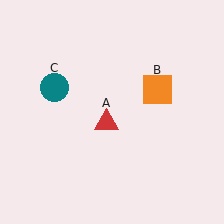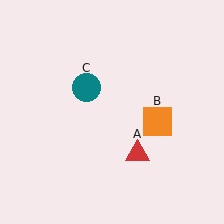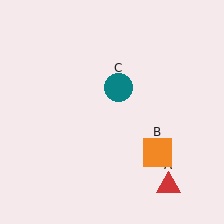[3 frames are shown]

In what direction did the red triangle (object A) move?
The red triangle (object A) moved down and to the right.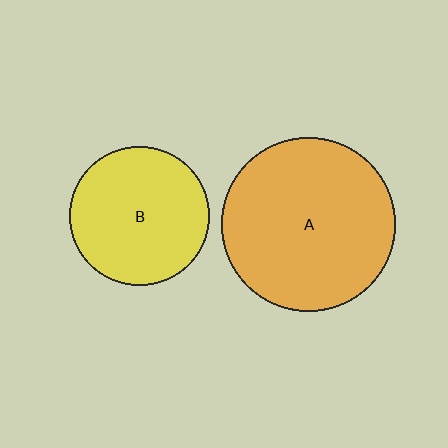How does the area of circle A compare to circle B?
Approximately 1.6 times.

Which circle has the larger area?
Circle A (orange).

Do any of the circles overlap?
No, none of the circles overlap.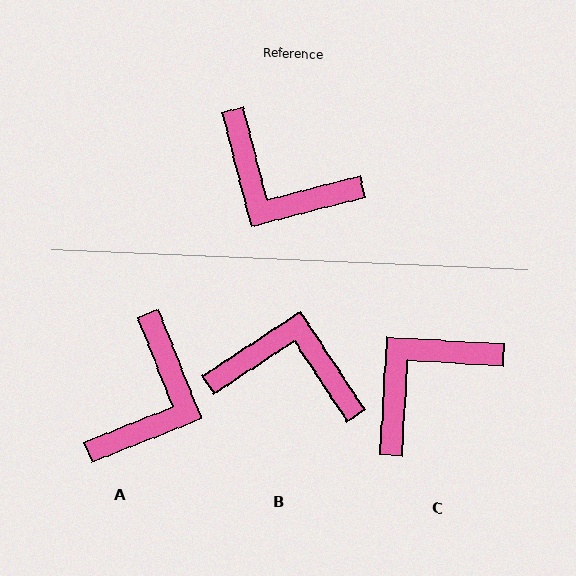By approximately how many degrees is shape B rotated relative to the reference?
Approximately 161 degrees clockwise.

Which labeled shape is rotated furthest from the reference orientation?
B, about 161 degrees away.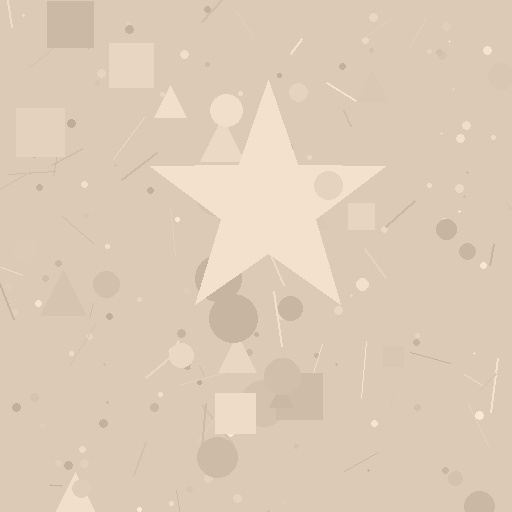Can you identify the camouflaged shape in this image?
The camouflaged shape is a star.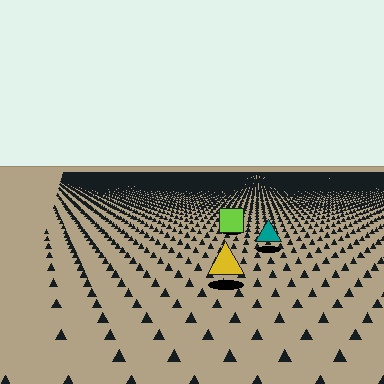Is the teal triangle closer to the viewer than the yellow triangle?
No. The yellow triangle is closer — you can tell from the texture gradient: the ground texture is coarser near it.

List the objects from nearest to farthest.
From nearest to farthest: the yellow triangle, the teal triangle, the lime square.